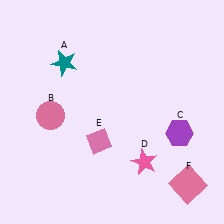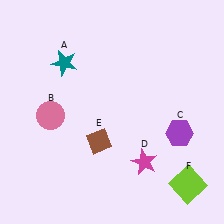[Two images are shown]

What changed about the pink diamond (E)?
In Image 1, E is pink. In Image 2, it changed to brown.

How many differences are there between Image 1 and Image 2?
There are 3 differences between the two images.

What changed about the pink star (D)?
In Image 1, D is pink. In Image 2, it changed to magenta.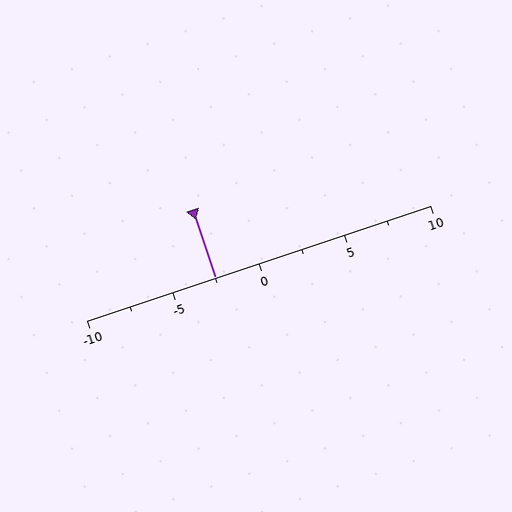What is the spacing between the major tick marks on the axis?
The major ticks are spaced 5 apart.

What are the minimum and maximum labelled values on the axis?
The axis runs from -10 to 10.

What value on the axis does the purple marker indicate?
The marker indicates approximately -2.5.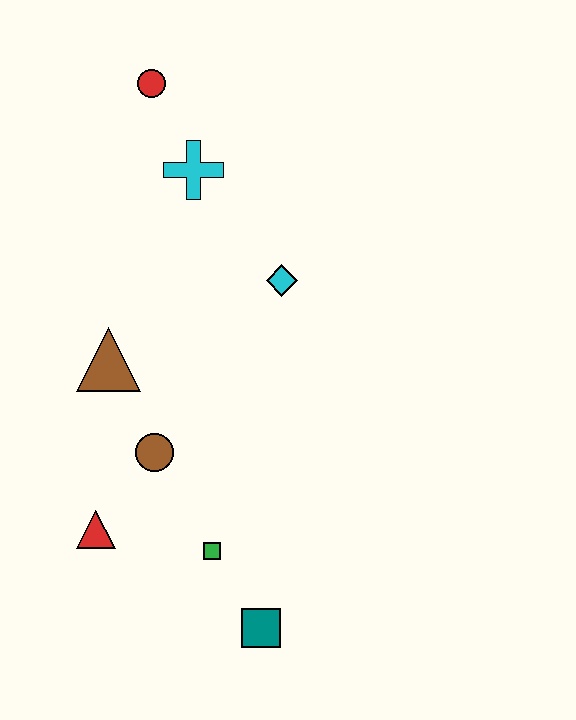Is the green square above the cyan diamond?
No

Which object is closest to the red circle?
The cyan cross is closest to the red circle.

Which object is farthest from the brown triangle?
The teal square is farthest from the brown triangle.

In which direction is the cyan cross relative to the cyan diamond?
The cyan cross is above the cyan diamond.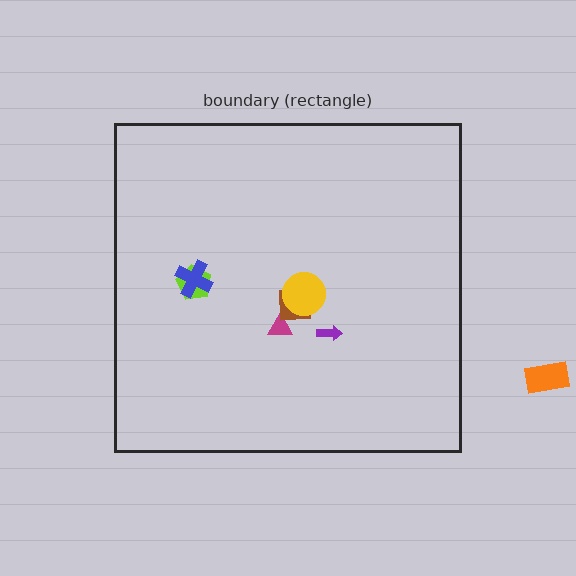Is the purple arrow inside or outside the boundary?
Inside.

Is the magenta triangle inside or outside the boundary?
Inside.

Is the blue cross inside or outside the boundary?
Inside.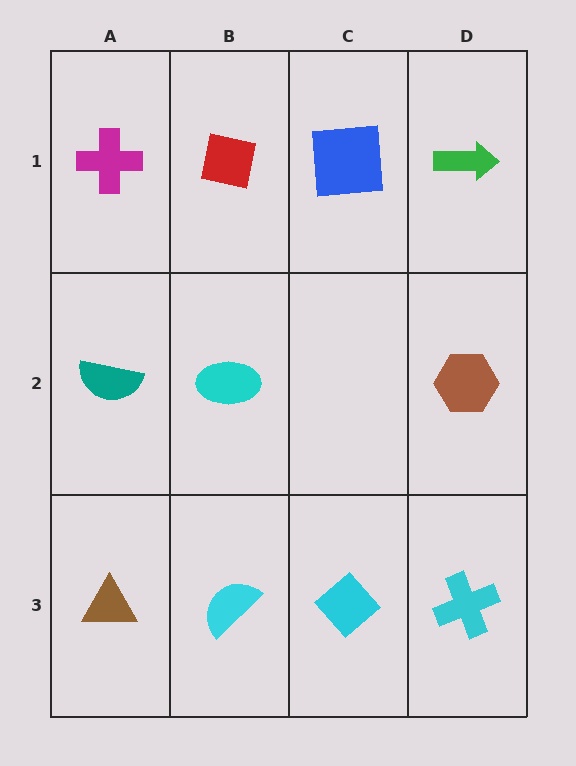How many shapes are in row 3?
4 shapes.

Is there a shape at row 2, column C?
No, that cell is empty.